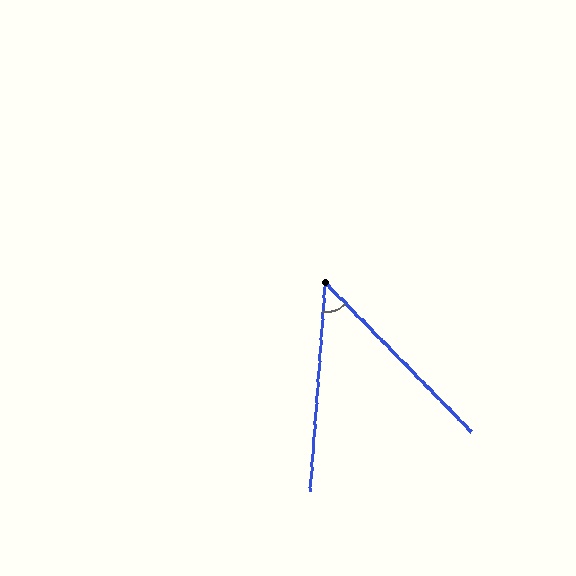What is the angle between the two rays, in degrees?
Approximately 48 degrees.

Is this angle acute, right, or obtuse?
It is acute.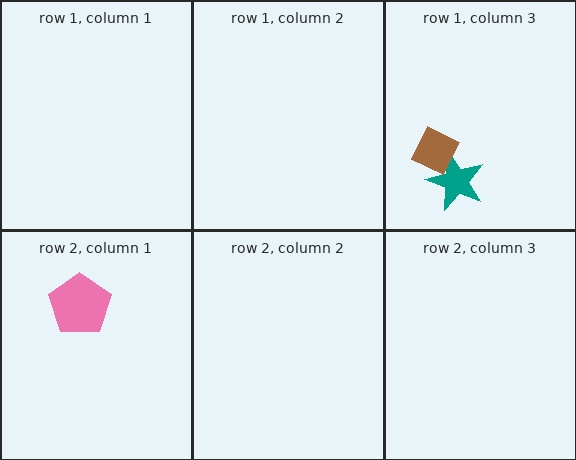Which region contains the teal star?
The row 1, column 3 region.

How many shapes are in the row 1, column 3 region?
2.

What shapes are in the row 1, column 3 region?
The teal star, the brown diamond.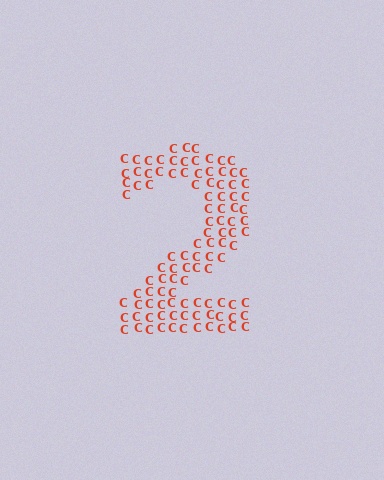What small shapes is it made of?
It is made of small letter C's.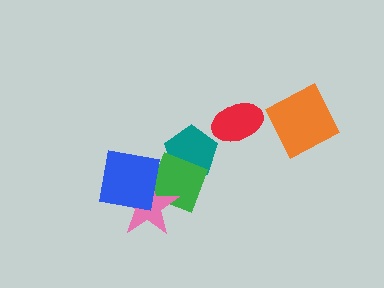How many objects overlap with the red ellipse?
0 objects overlap with the red ellipse.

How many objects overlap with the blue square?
2 objects overlap with the blue square.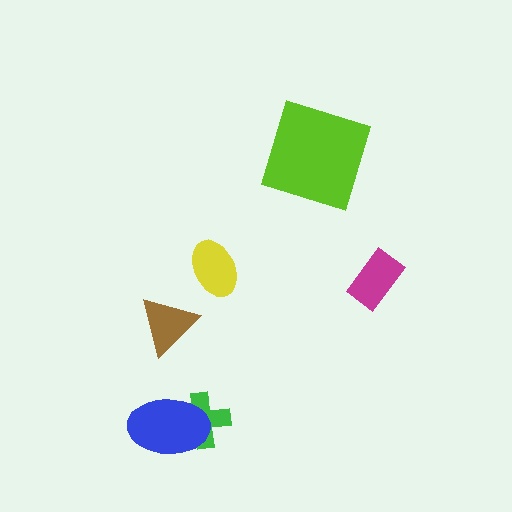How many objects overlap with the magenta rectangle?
0 objects overlap with the magenta rectangle.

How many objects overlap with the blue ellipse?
1 object overlaps with the blue ellipse.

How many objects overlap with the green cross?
1 object overlaps with the green cross.